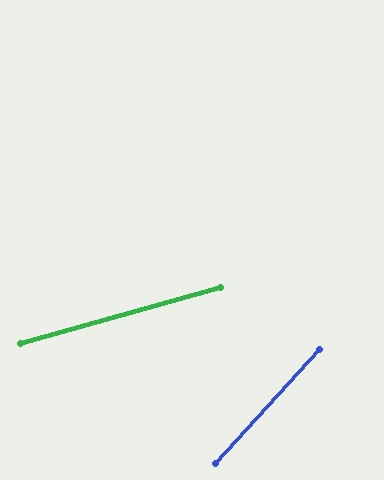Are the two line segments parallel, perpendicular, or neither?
Neither parallel nor perpendicular — they differ by about 32°.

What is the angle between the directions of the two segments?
Approximately 32 degrees.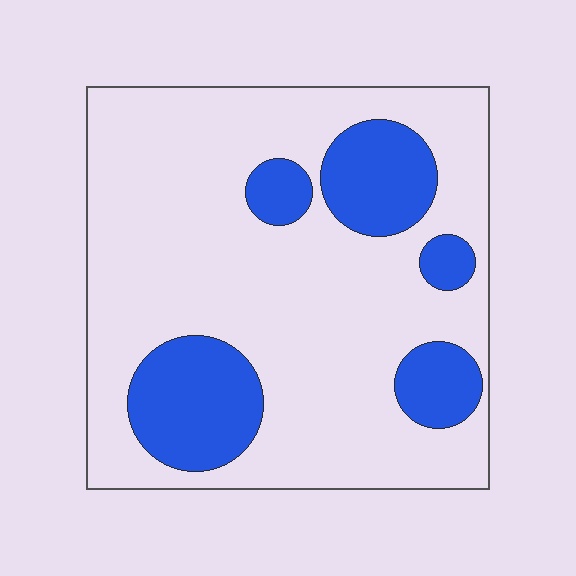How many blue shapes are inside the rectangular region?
5.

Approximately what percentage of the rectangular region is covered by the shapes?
Approximately 25%.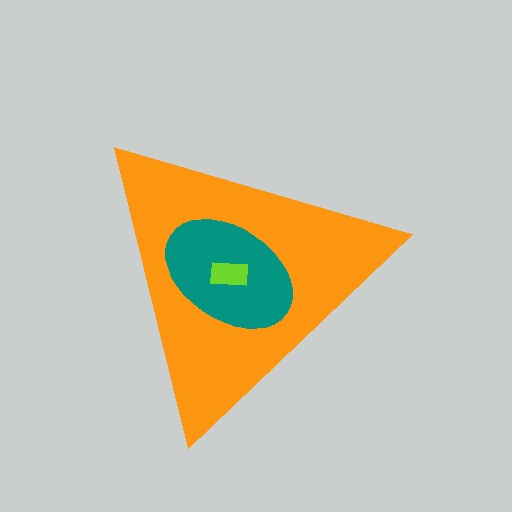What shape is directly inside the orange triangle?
The teal ellipse.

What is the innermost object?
The lime rectangle.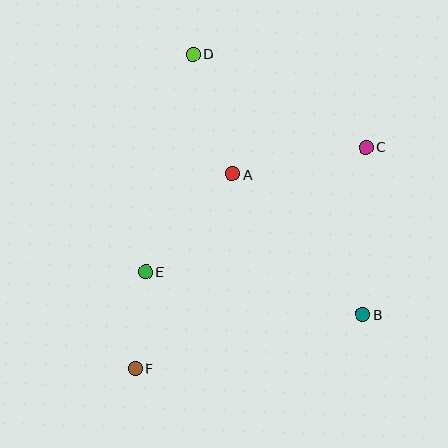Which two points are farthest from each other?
Points C and F are farthest from each other.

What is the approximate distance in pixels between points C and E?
The distance between C and E is approximately 253 pixels.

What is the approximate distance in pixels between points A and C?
The distance between A and C is approximately 136 pixels.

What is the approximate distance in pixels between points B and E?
The distance between B and E is approximately 221 pixels.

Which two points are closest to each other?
Points E and F are closest to each other.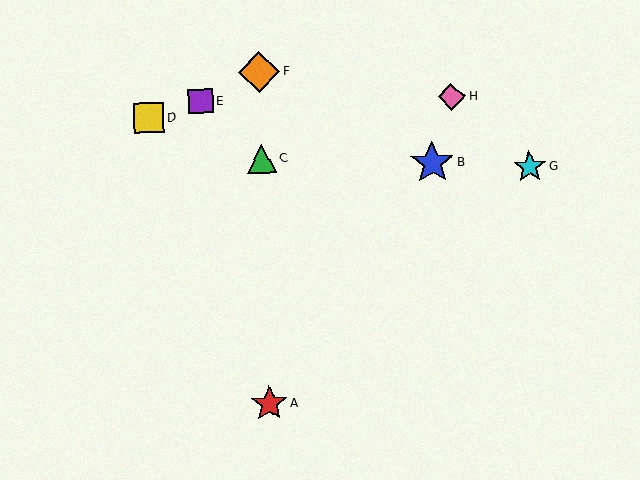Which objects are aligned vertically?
Objects A, C, F are aligned vertically.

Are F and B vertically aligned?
No, F is at x≈259 and B is at x≈432.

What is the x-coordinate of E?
Object E is at x≈201.